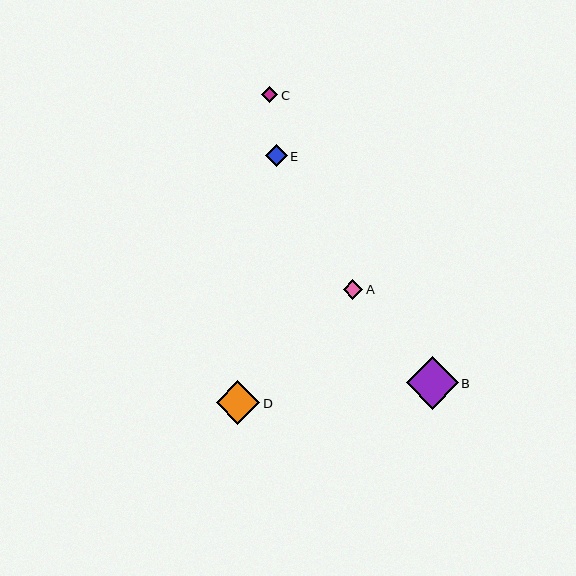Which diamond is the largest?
Diamond B is the largest with a size of approximately 52 pixels.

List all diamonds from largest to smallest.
From largest to smallest: B, D, E, A, C.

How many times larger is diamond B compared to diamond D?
Diamond B is approximately 1.2 times the size of diamond D.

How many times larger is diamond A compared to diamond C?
Diamond A is approximately 1.2 times the size of diamond C.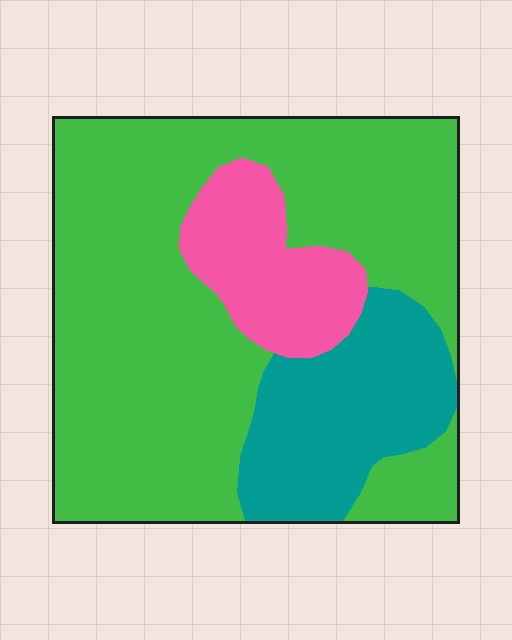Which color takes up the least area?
Pink, at roughly 15%.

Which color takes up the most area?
Green, at roughly 65%.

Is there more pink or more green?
Green.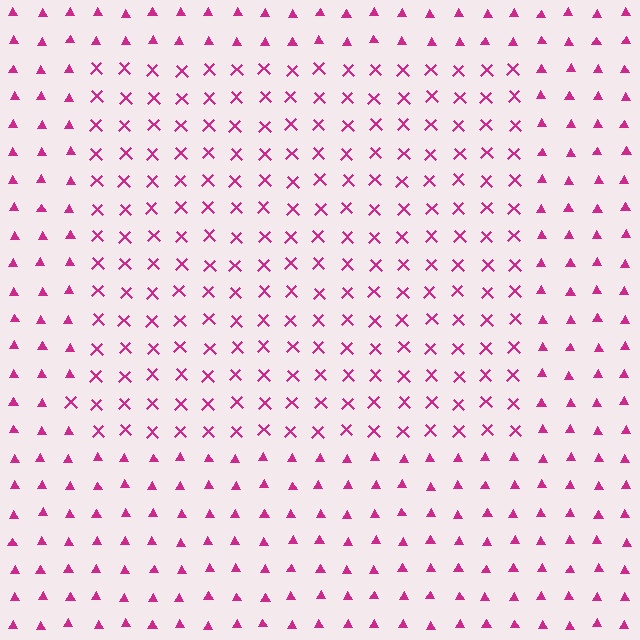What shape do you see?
I see a rectangle.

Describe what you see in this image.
The image is filled with small magenta elements arranged in a uniform grid. A rectangle-shaped region contains X marks, while the surrounding area contains triangles. The boundary is defined purely by the change in element shape.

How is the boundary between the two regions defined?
The boundary is defined by a change in element shape: X marks inside vs. triangles outside. All elements share the same color and spacing.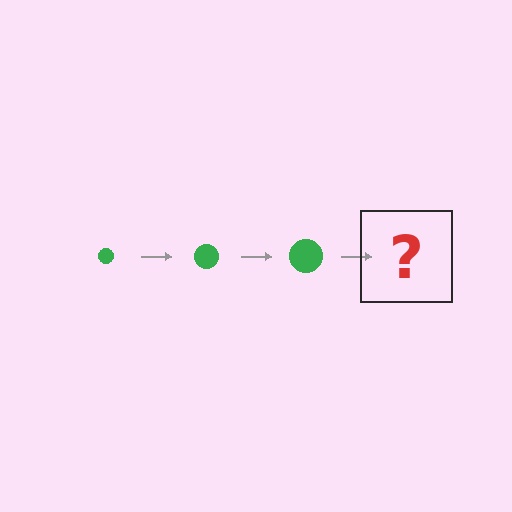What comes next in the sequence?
The next element should be a green circle, larger than the previous one.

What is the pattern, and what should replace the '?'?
The pattern is that the circle gets progressively larger each step. The '?' should be a green circle, larger than the previous one.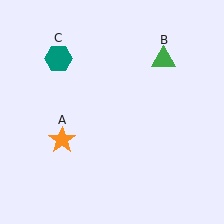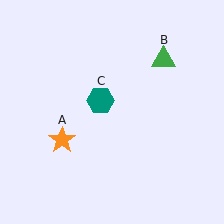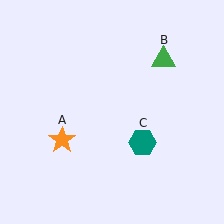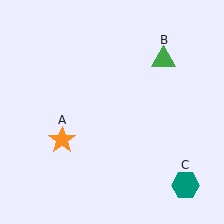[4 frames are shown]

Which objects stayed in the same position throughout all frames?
Orange star (object A) and green triangle (object B) remained stationary.